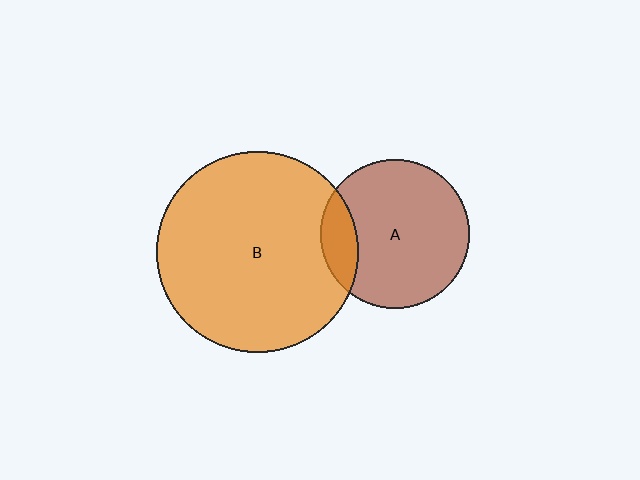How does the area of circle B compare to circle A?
Approximately 1.8 times.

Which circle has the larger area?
Circle B (orange).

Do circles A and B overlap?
Yes.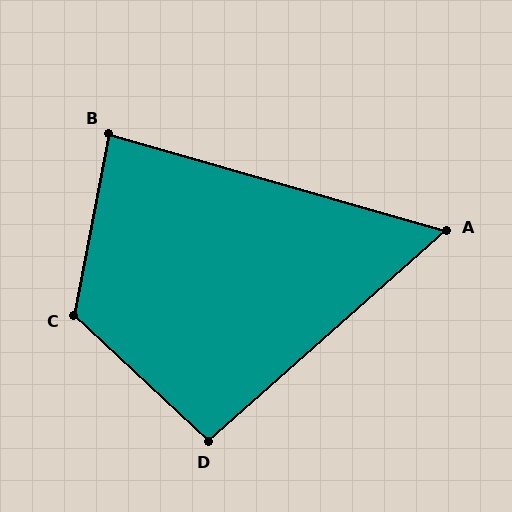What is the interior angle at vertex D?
Approximately 95 degrees (obtuse).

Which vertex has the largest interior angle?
C, at approximately 122 degrees.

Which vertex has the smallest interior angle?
A, at approximately 58 degrees.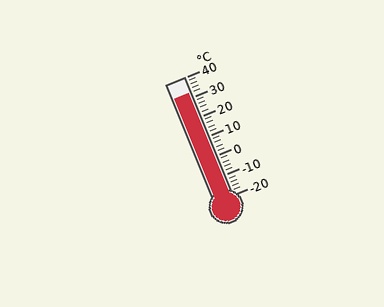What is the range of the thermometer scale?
The thermometer scale ranges from -20°C to 40°C.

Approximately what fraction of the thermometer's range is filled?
The thermometer is filled to approximately 85% of its range.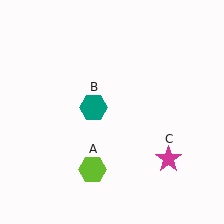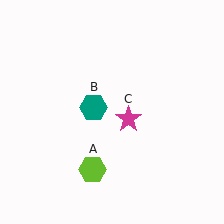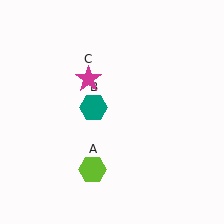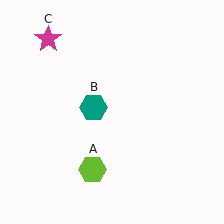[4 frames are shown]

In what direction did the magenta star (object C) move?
The magenta star (object C) moved up and to the left.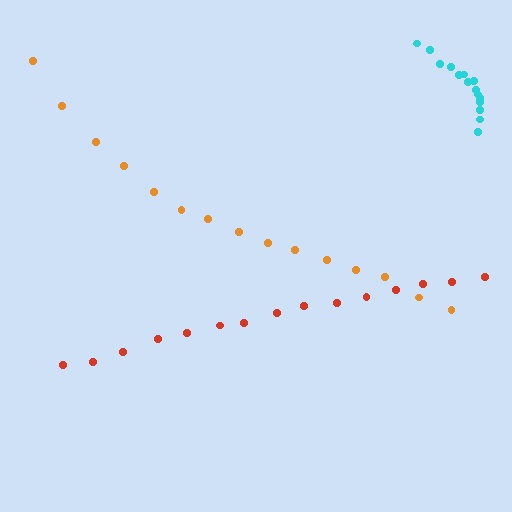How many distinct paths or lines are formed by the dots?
There are 3 distinct paths.